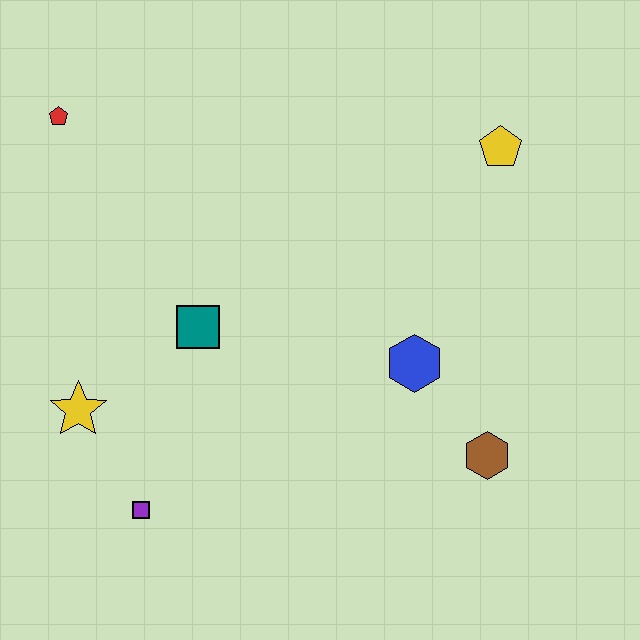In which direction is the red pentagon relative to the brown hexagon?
The red pentagon is to the left of the brown hexagon.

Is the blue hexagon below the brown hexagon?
No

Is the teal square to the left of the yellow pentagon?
Yes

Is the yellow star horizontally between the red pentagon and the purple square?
Yes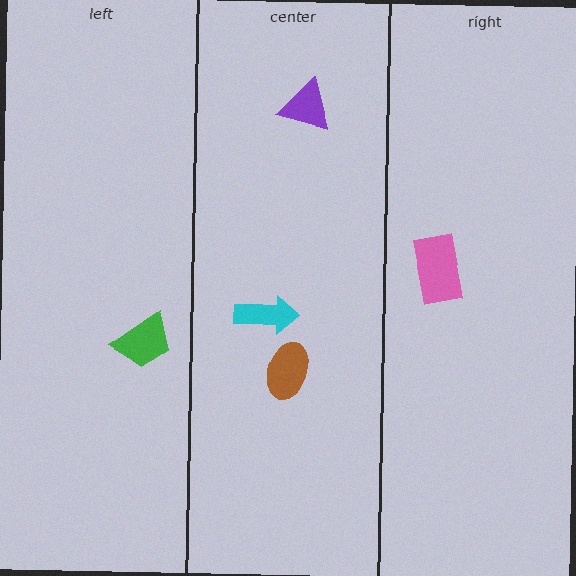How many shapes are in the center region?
3.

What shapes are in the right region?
The pink rectangle.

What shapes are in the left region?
The green trapezoid.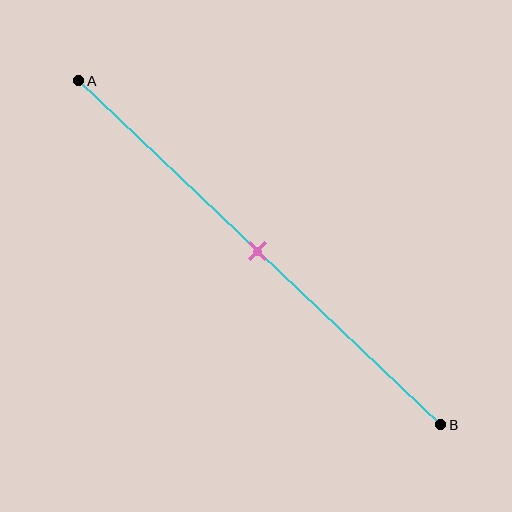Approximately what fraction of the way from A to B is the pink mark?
The pink mark is approximately 50% of the way from A to B.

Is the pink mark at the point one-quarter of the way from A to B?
No, the mark is at about 50% from A, not at the 25% one-quarter point.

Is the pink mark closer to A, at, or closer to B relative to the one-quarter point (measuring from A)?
The pink mark is closer to point B than the one-quarter point of segment AB.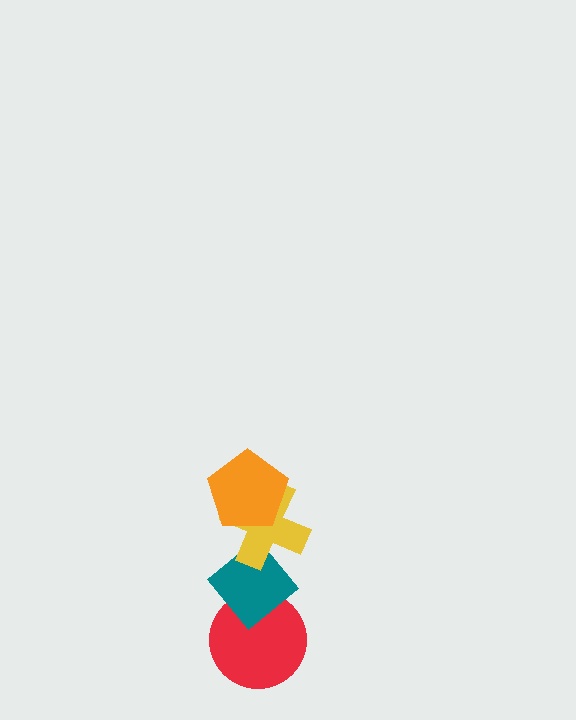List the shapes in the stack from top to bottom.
From top to bottom: the orange pentagon, the yellow cross, the teal diamond, the red circle.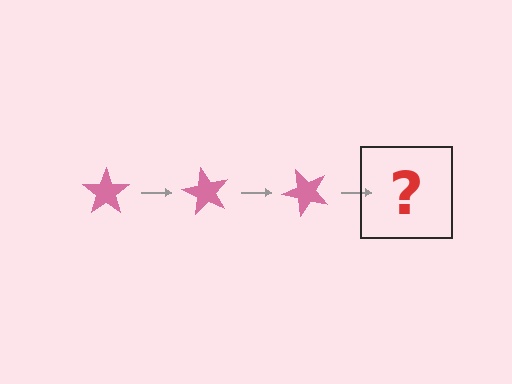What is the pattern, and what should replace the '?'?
The pattern is that the star rotates 60 degrees each step. The '?' should be a pink star rotated 180 degrees.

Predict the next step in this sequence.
The next step is a pink star rotated 180 degrees.